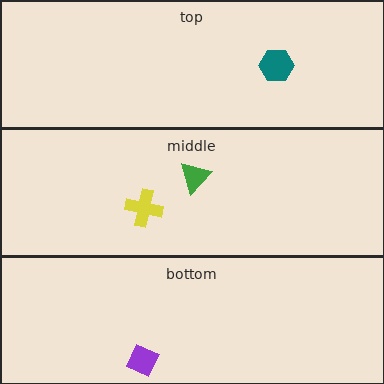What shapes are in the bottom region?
The purple diamond.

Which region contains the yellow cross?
The middle region.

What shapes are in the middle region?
The green triangle, the yellow cross.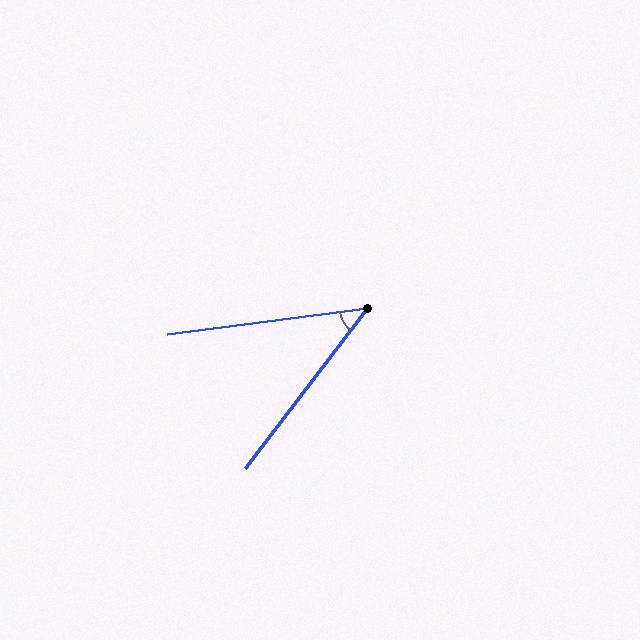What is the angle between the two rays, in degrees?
Approximately 45 degrees.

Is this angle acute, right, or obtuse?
It is acute.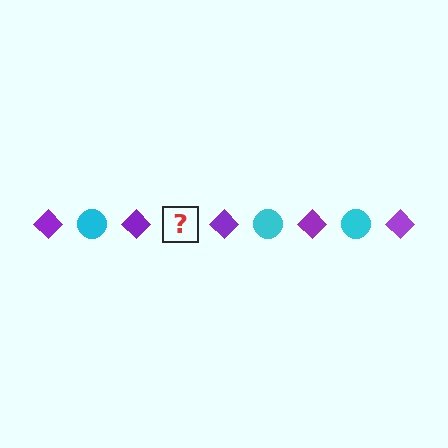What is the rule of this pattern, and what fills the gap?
The rule is that the pattern alternates between purple diamond and cyan circle. The gap should be filled with a cyan circle.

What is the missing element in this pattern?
The missing element is a cyan circle.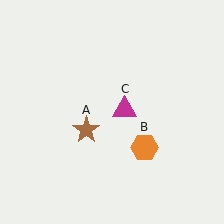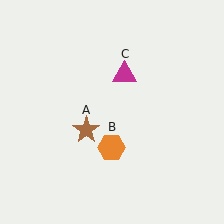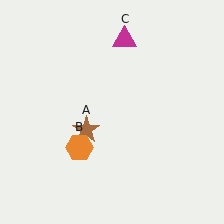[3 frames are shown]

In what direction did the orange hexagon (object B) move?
The orange hexagon (object B) moved left.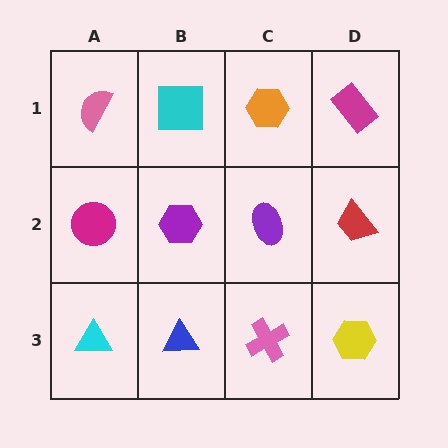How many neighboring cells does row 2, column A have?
3.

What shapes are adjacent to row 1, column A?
A magenta circle (row 2, column A), a cyan square (row 1, column B).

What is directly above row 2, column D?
A magenta rectangle.